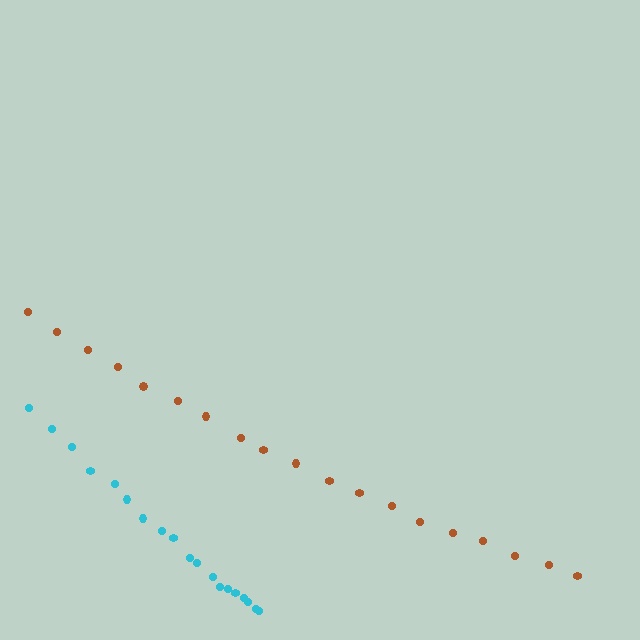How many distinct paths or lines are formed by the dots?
There are 2 distinct paths.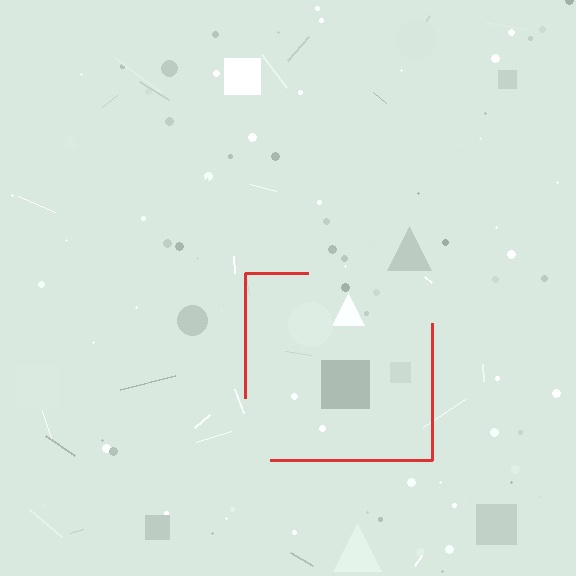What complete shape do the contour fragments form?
The contour fragments form a square.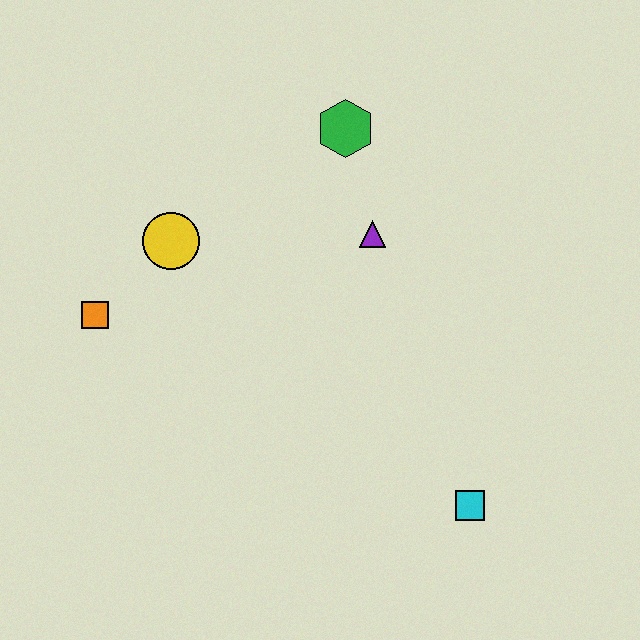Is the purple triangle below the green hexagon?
Yes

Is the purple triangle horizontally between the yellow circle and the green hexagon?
No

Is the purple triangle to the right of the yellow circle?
Yes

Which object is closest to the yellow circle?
The orange square is closest to the yellow circle.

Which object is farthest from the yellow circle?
The cyan square is farthest from the yellow circle.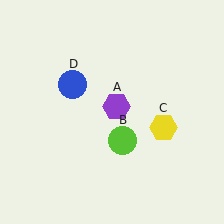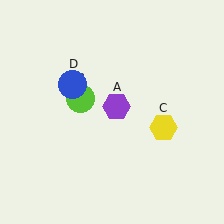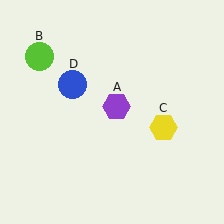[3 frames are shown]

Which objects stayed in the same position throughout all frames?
Purple hexagon (object A) and yellow hexagon (object C) and blue circle (object D) remained stationary.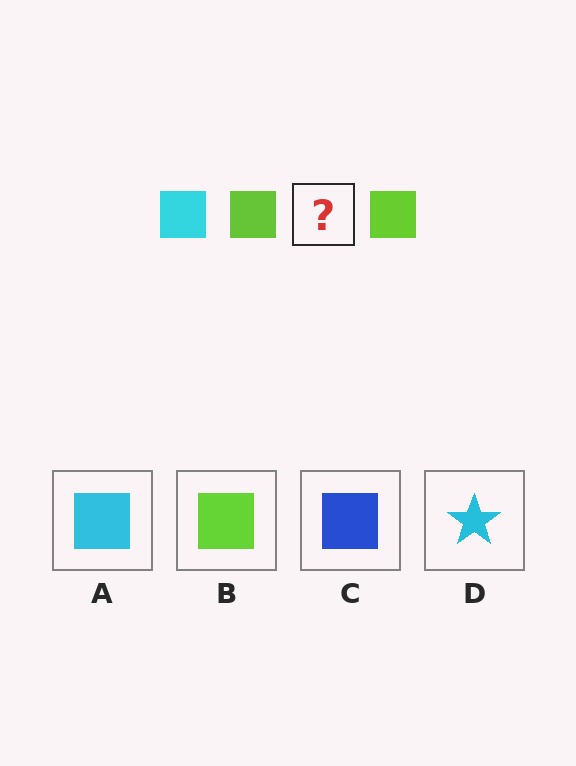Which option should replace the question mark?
Option A.